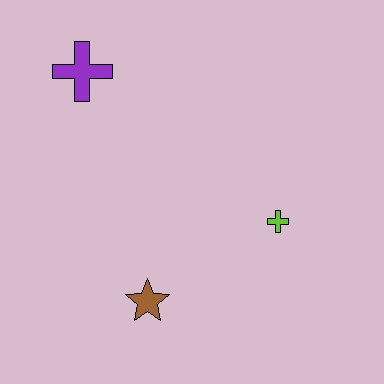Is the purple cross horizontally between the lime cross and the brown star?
No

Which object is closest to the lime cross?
The brown star is closest to the lime cross.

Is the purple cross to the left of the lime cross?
Yes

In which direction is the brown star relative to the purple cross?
The brown star is below the purple cross.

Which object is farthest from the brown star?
The purple cross is farthest from the brown star.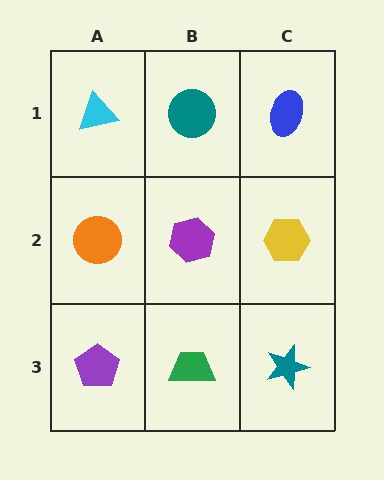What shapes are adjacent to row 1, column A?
An orange circle (row 2, column A), a teal circle (row 1, column B).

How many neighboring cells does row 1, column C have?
2.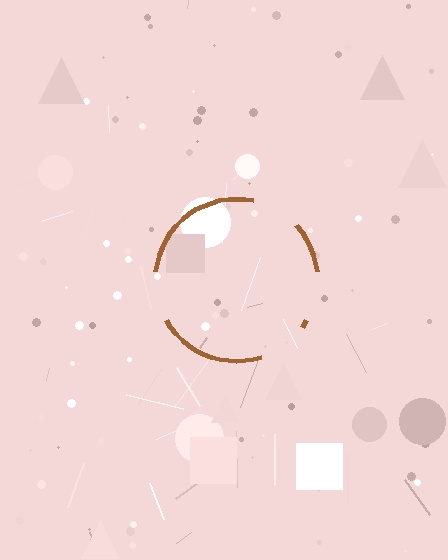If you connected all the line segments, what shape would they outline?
They would outline a circle.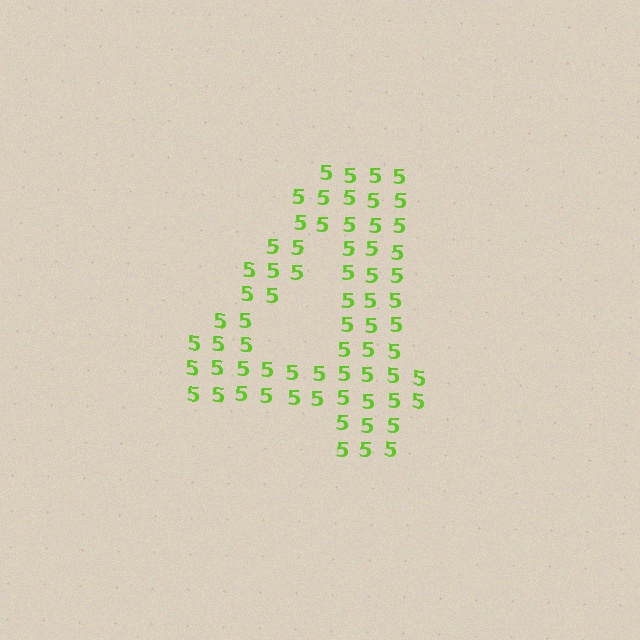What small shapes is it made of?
It is made of small digit 5's.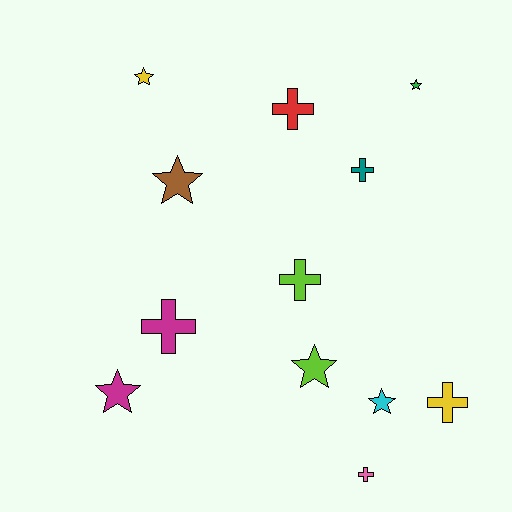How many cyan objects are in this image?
There is 1 cyan object.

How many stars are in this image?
There are 6 stars.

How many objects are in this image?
There are 12 objects.